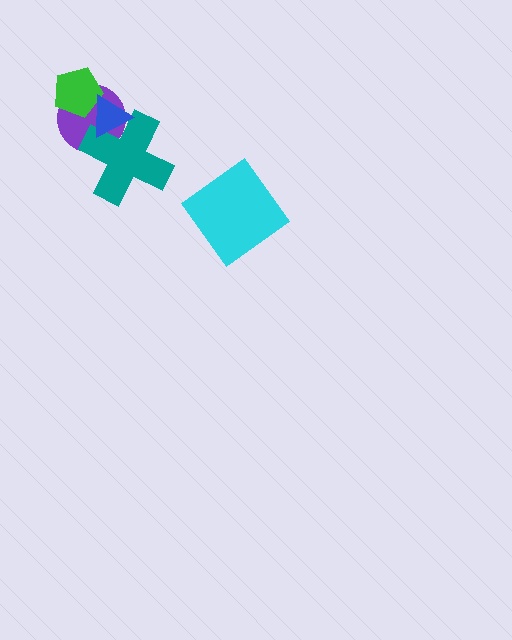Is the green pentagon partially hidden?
Yes, it is partially covered by another shape.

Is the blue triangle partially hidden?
No, no other shape covers it.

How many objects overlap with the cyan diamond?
0 objects overlap with the cyan diamond.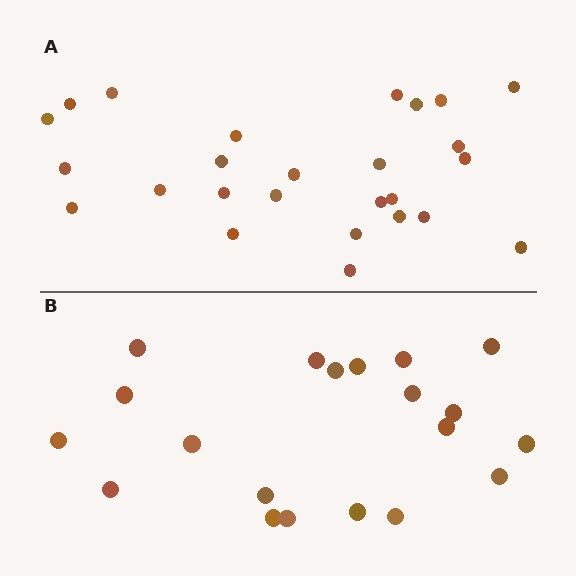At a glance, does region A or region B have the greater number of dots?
Region A (the top region) has more dots.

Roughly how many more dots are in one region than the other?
Region A has about 6 more dots than region B.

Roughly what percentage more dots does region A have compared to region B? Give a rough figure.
About 30% more.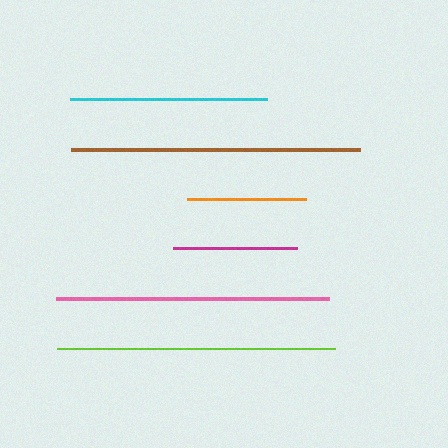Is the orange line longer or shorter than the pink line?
The pink line is longer than the orange line.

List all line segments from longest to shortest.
From longest to shortest: brown, lime, pink, cyan, magenta, orange.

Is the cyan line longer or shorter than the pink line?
The pink line is longer than the cyan line.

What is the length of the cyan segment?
The cyan segment is approximately 197 pixels long.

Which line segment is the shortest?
The orange line is the shortest at approximately 119 pixels.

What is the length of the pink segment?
The pink segment is approximately 273 pixels long.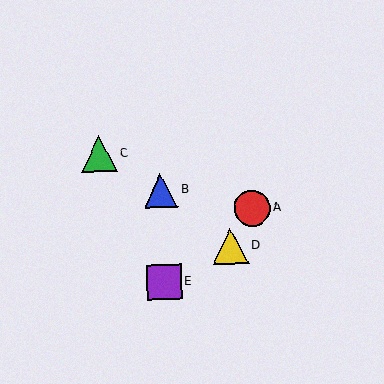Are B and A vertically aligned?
No, B is at x≈161 and A is at x≈252.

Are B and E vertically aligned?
Yes, both are at x≈161.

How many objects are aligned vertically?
2 objects (B, E) are aligned vertically.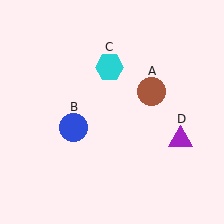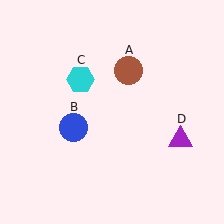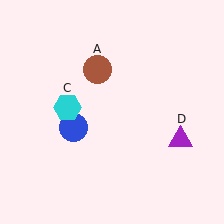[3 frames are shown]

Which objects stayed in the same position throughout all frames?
Blue circle (object B) and purple triangle (object D) remained stationary.